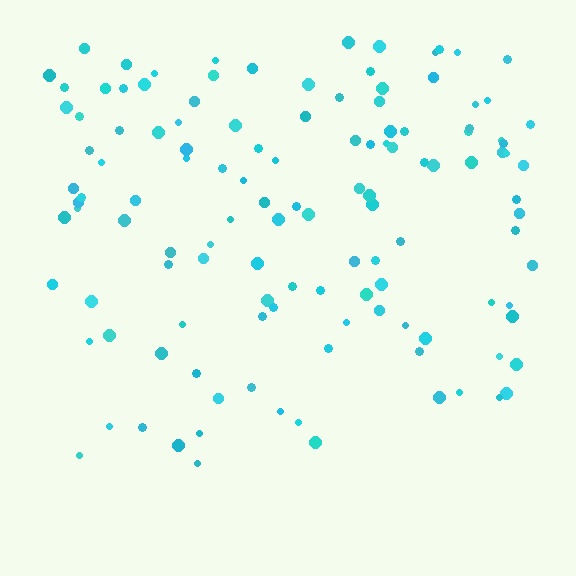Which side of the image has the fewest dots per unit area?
The bottom.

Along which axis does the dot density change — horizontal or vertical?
Vertical.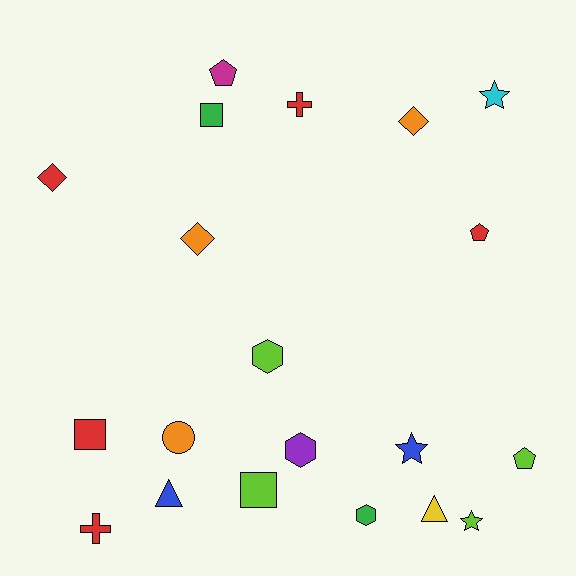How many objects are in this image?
There are 20 objects.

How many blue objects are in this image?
There are 2 blue objects.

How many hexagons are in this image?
There are 3 hexagons.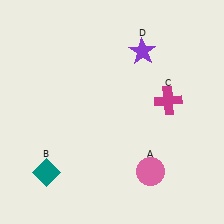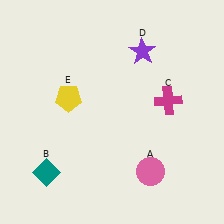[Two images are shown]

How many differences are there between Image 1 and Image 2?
There is 1 difference between the two images.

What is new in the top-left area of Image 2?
A yellow pentagon (E) was added in the top-left area of Image 2.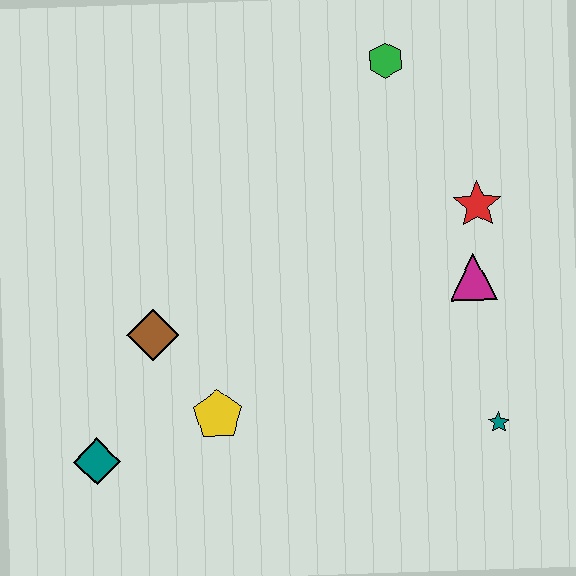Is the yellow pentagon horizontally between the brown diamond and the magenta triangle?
Yes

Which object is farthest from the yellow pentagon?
The green hexagon is farthest from the yellow pentagon.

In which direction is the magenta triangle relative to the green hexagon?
The magenta triangle is below the green hexagon.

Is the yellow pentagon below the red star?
Yes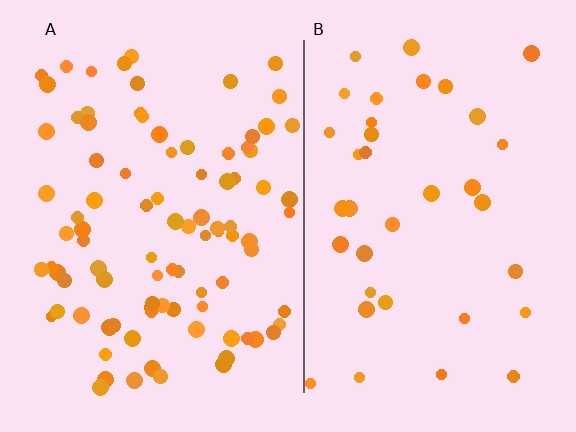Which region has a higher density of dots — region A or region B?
A (the left).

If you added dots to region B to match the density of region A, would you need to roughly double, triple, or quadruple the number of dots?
Approximately triple.